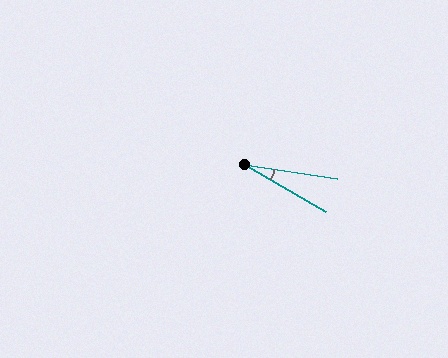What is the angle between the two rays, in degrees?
Approximately 22 degrees.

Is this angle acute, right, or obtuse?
It is acute.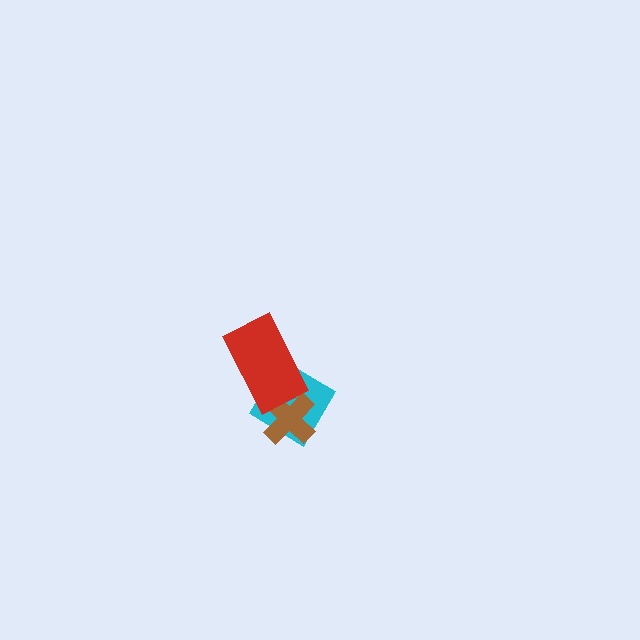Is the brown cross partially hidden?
Yes, it is partially covered by another shape.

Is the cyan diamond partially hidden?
Yes, it is partially covered by another shape.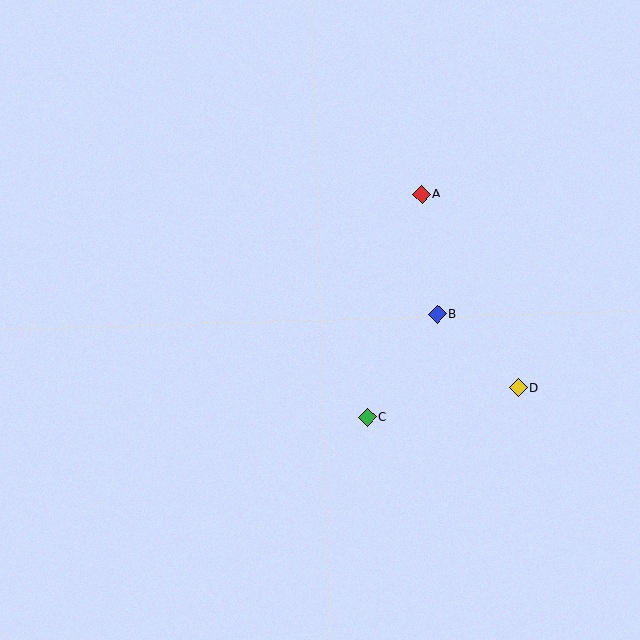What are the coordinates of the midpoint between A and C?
The midpoint between A and C is at (394, 306).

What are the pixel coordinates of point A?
Point A is at (422, 194).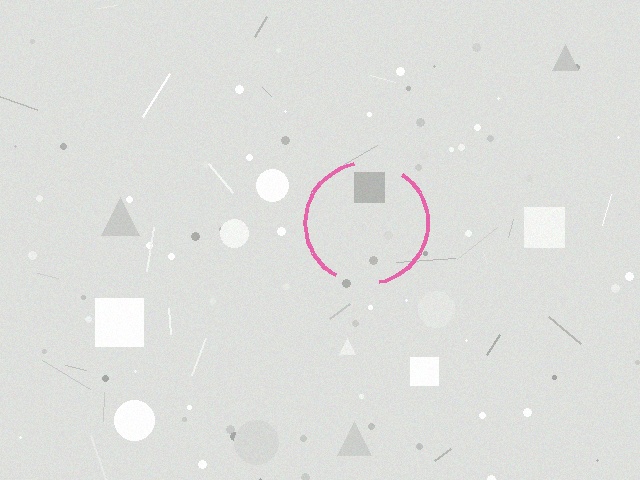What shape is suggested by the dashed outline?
The dashed outline suggests a circle.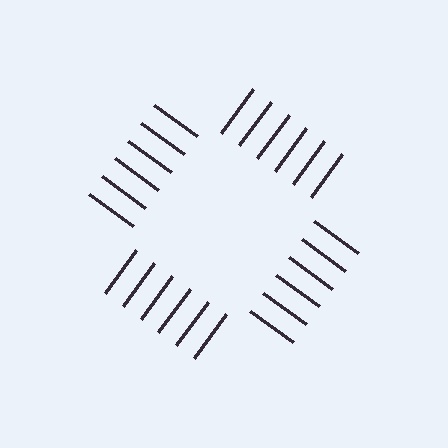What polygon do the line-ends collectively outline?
An illusory square — the line segments terminate on its edges but no continuous stroke is drawn.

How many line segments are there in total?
24 — 6 along each of the 4 edges.